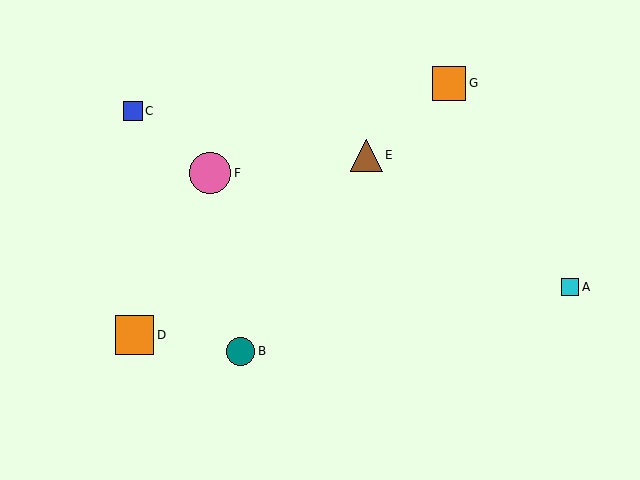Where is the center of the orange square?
The center of the orange square is at (135, 335).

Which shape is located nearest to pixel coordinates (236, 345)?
The teal circle (labeled B) at (241, 351) is nearest to that location.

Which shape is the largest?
The pink circle (labeled F) is the largest.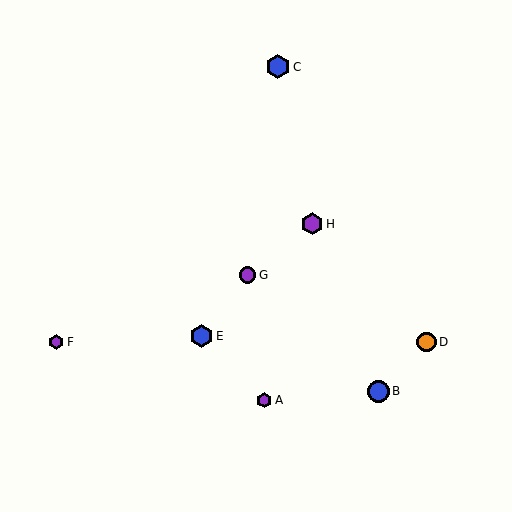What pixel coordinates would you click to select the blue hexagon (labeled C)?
Click at (278, 67) to select the blue hexagon C.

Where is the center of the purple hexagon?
The center of the purple hexagon is at (56, 342).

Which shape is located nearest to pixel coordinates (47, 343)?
The purple hexagon (labeled F) at (56, 342) is nearest to that location.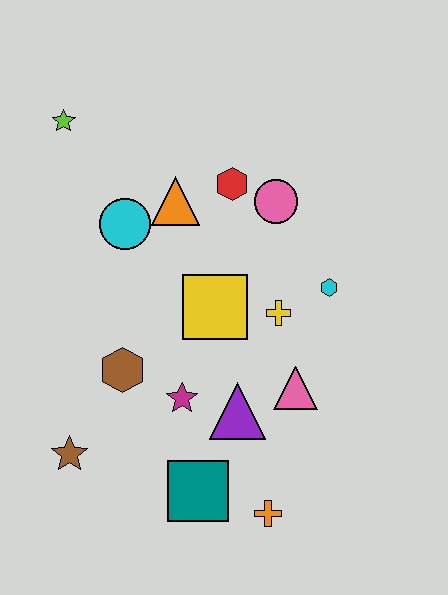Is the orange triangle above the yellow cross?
Yes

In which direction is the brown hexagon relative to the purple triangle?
The brown hexagon is to the left of the purple triangle.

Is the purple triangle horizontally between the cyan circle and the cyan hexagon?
Yes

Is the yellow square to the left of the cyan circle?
No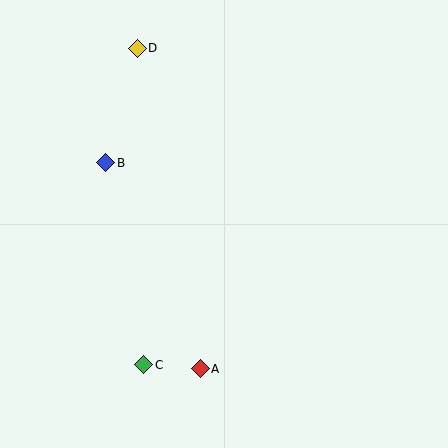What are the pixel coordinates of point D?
Point D is at (137, 48).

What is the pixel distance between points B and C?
The distance between B and C is 205 pixels.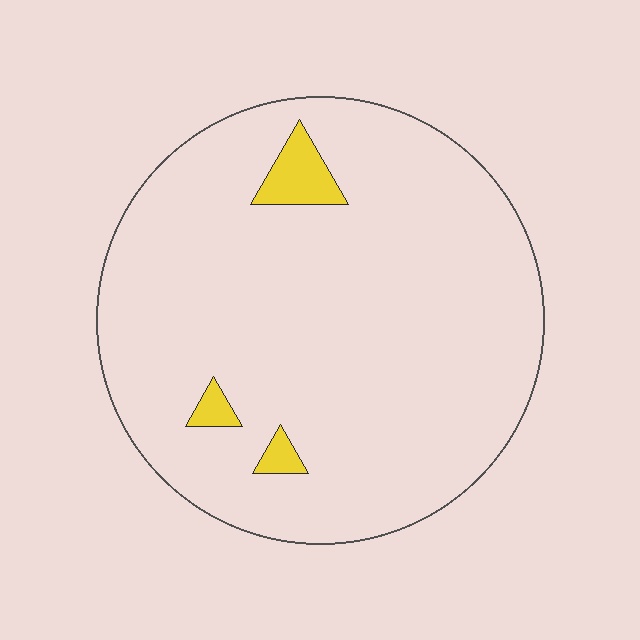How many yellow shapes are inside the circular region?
3.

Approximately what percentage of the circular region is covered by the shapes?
Approximately 5%.